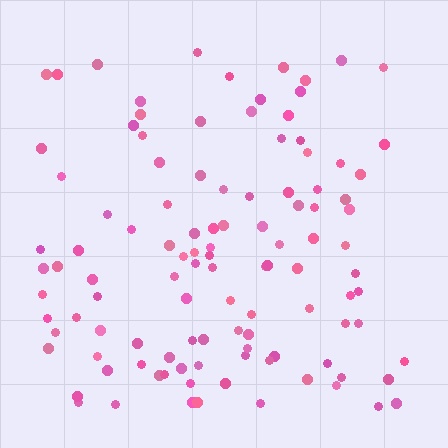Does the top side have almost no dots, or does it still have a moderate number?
Still a moderate number, just noticeably fewer than the bottom.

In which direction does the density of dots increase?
From top to bottom, with the bottom side densest.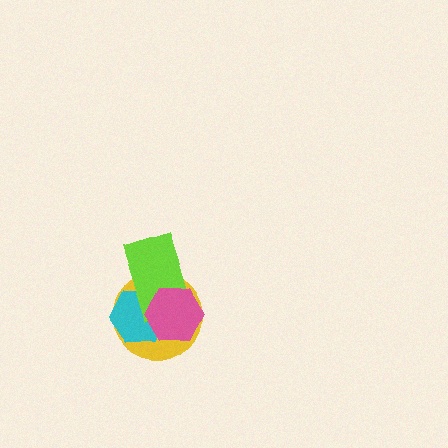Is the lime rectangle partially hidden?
Yes, it is partially covered by another shape.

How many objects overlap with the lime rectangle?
3 objects overlap with the lime rectangle.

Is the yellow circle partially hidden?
Yes, it is partially covered by another shape.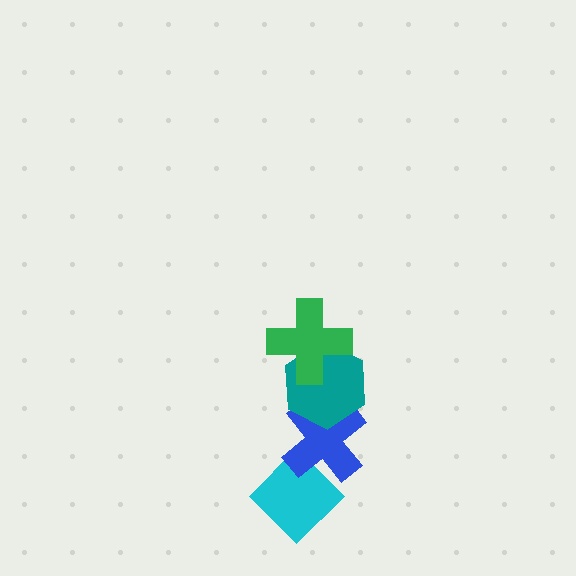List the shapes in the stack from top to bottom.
From top to bottom: the green cross, the teal hexagon, the blue cross, the cyan diamond.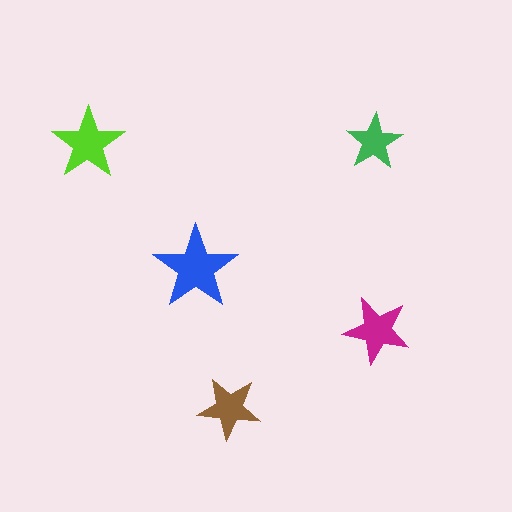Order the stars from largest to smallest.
the blue one, the lime one, the magenta one, the brown one, the green one.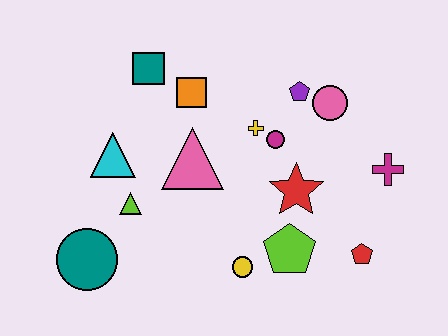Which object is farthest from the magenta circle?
The teal circle is farthest from the magenta circle.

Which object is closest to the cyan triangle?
The lime triangle is closest to the cyan triangle.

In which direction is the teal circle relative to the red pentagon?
The teal circle is to the left of the red pentagon.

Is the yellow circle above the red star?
No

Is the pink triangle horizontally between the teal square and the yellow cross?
Yes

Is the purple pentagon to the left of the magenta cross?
Yes